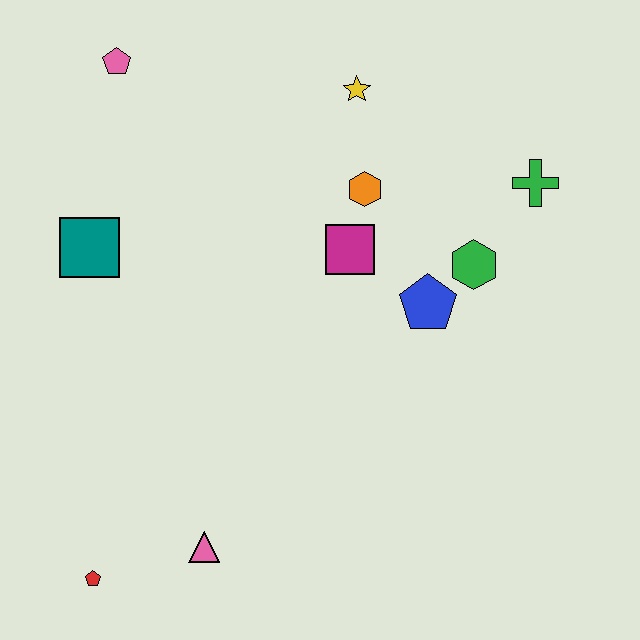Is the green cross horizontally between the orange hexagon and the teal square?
No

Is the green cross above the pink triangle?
Yes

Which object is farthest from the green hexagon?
The red pentagon is farthest from the green hexagon.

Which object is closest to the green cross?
The green hexagon is closest to the green cross.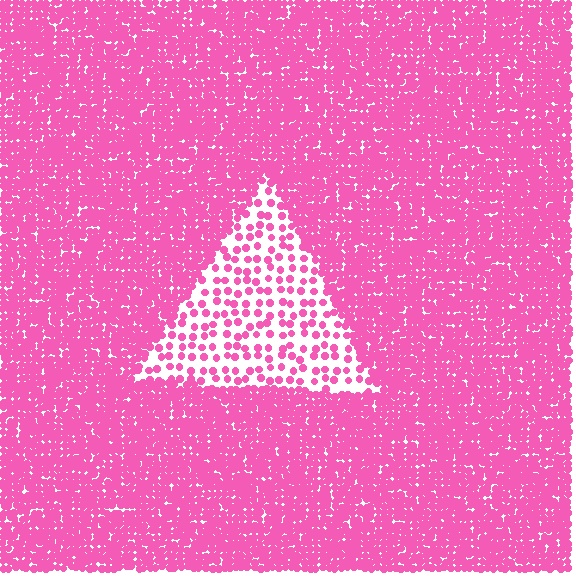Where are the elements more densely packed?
The elements are more densely packed outside the triangle boundary.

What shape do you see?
I see a triangle.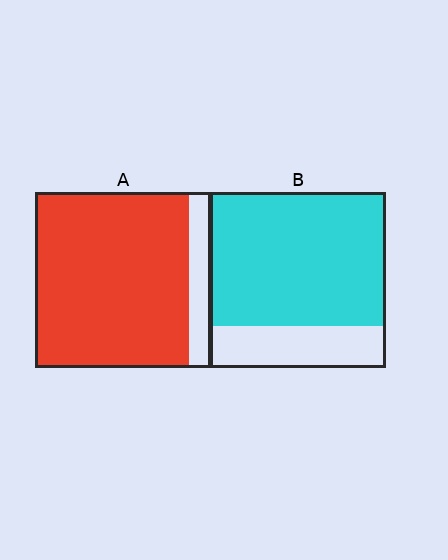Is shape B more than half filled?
Yes.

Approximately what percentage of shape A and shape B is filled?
A is approximately 90% and B is approximately 75%.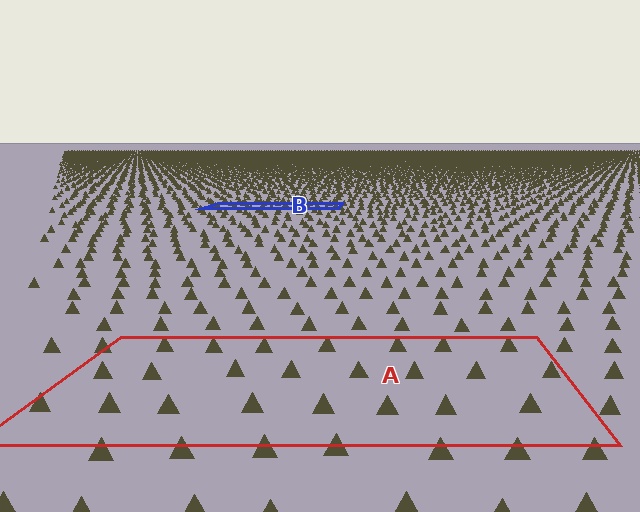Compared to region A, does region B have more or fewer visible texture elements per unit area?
Region B has more texture elements per unit area — they are packed more densely because it is farther away.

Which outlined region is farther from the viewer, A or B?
Region B is farther from the viewer — the texture elements inside it appear smaller and more densely packed.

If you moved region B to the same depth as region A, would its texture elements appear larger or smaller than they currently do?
They would appear larger. At a closer depth, the same texture elements are projected at a bigger on-screen size.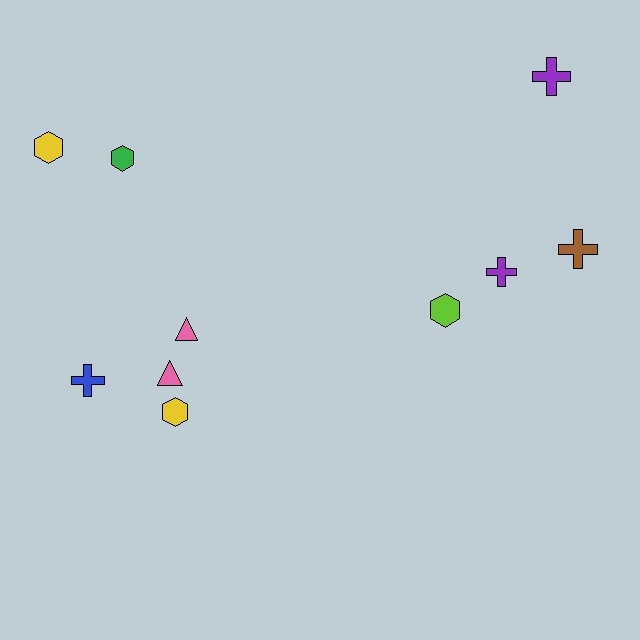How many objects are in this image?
There are 10 objects.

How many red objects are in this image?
There are no red objects.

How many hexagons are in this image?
There are 4 hexagons.